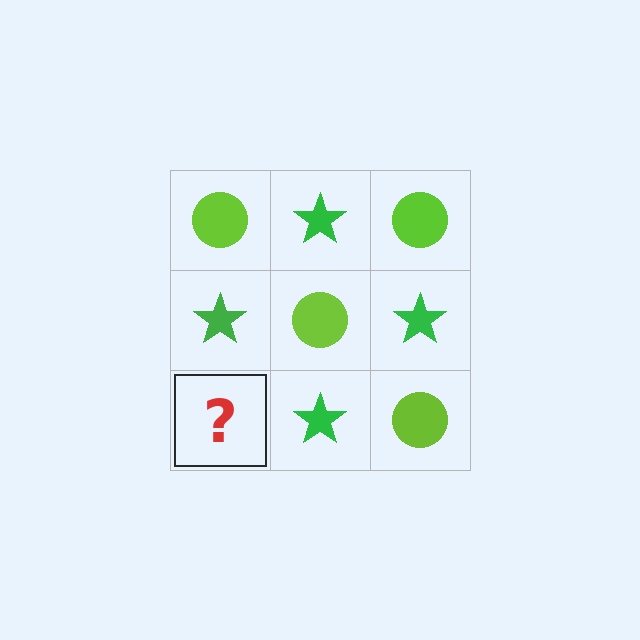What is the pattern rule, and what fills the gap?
The rule is that it alternates lime circle and green star in a checkerboard pattern. The gap should be filled with a lime circle.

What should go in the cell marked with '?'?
The missing cell should contain a lime circle.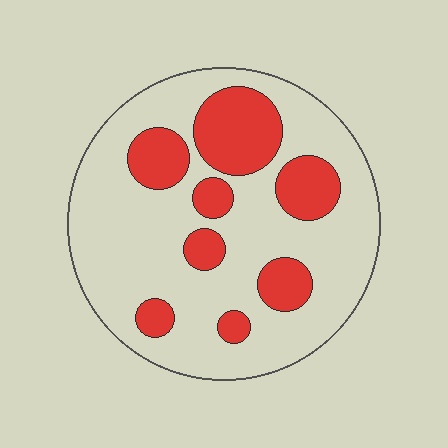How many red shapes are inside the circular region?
8.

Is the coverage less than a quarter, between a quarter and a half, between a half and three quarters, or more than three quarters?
Between a quarter and a half.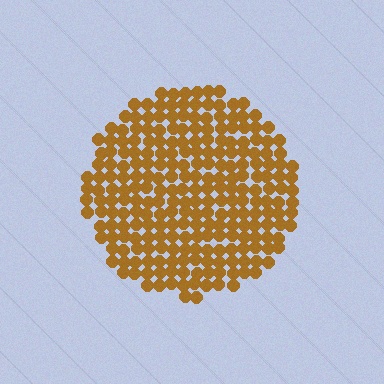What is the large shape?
The large shape is a circle.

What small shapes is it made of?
It is made of small circles.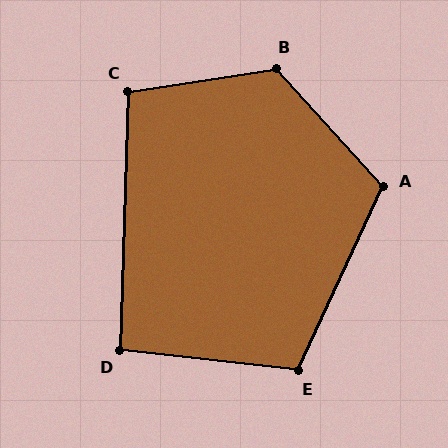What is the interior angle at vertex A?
Approximately 113 degrees (obtuse).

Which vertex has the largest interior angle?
B, at approximately 123 degrees.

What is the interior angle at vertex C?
Approximately 100 degrees (obtuse).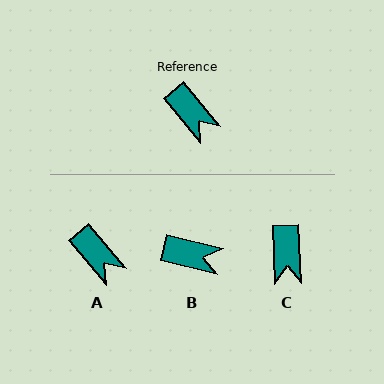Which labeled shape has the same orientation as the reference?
A.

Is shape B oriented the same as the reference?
No, it is off by about 36 degrees.